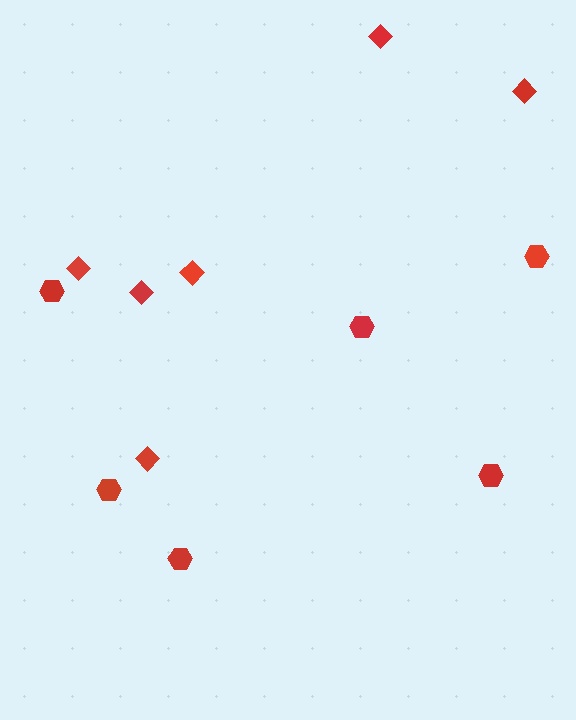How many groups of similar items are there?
There are 2 groups: one group of hexagons (6) and one group of diamonds (6).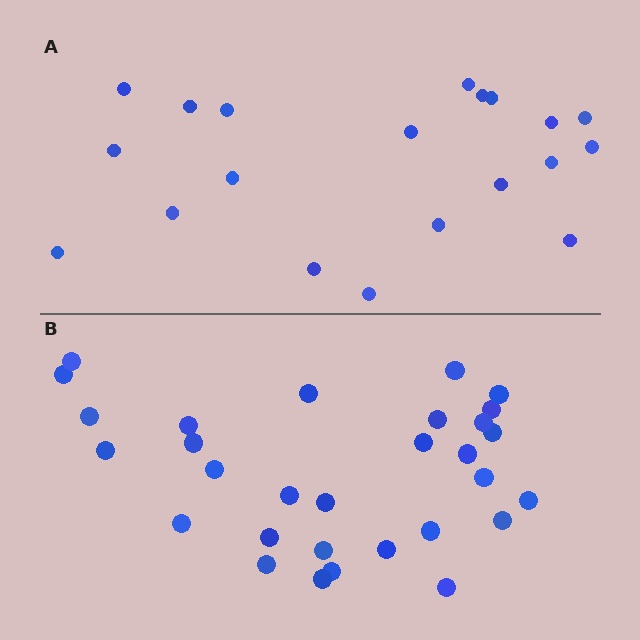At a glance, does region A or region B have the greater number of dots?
Region B (the bottom region) has more dots.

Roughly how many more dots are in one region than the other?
Region B has roughly 10 or so more dots than region A.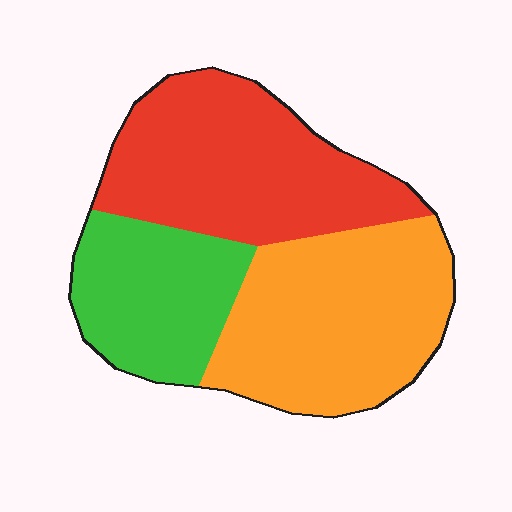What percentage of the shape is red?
Red covers 38% of the shape.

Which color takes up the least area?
Green, at roughly 25%.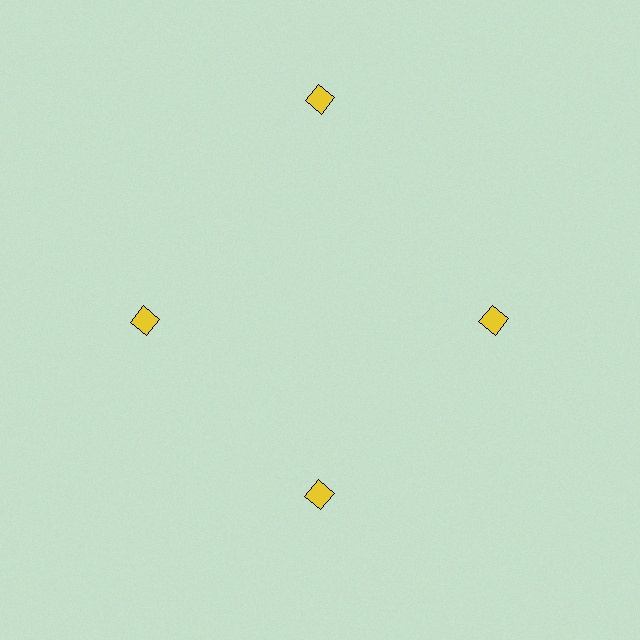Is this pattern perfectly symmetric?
No. The 4 yellow squares are arranged in a ring, but one element near the 12 o'clock position is pushed outward from the center, breaking the 4-fold rotational symmetry.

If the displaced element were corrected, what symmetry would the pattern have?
It would have 4-fold rotational symmetry — the pattern would map onto itself every 90 degrees.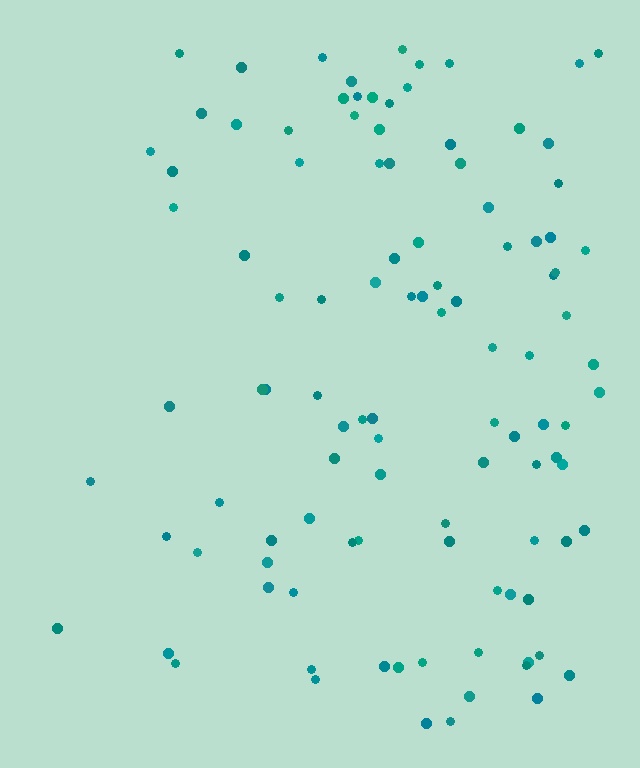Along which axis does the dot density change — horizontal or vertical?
Horizontal.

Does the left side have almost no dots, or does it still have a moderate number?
Still a moderate number, just noticeably fewer than the right.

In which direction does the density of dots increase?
From left to right, with the right side densest.